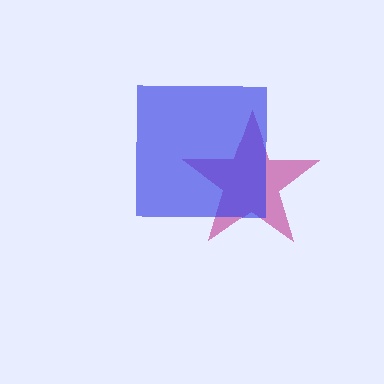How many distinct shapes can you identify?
There are 2 distinct shapes: a magenta star, a blue square.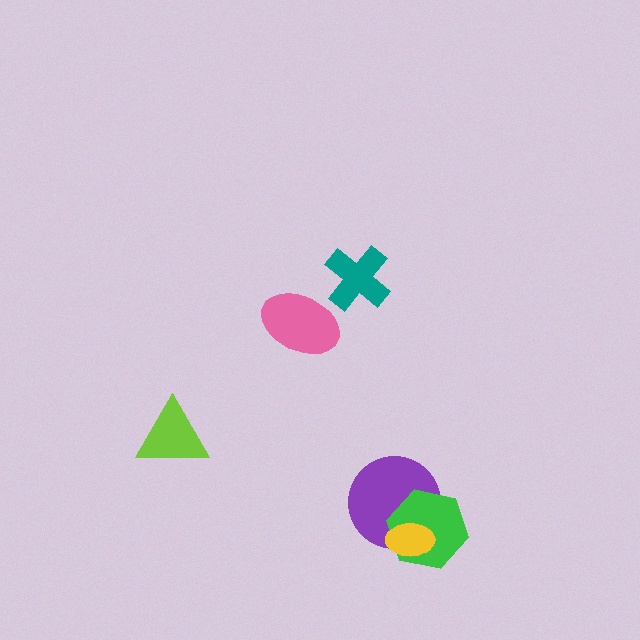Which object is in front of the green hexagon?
The yellow ellipse is in front of the green hexagon.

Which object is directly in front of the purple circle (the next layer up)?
The green hexagon is directly in front of the purple circle.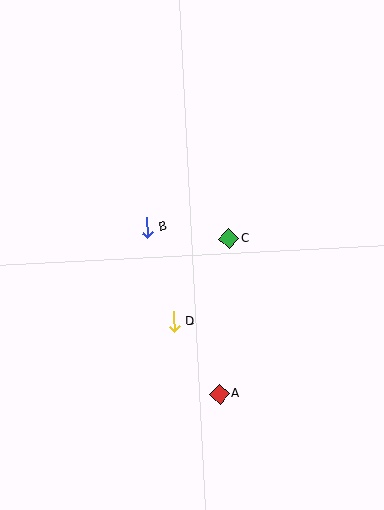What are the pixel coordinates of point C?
Point C is at (229, 239).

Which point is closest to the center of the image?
Point C at (229, 239) is closest to the center.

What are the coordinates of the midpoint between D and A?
The midpoint between D and A is at (197, 358).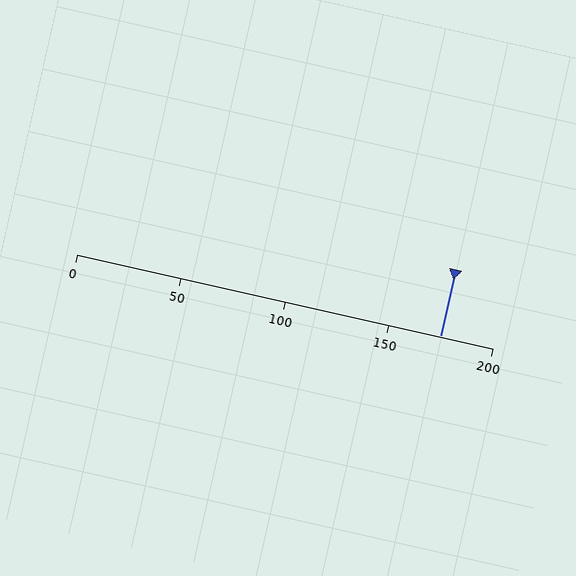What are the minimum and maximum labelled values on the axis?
The axis runs from 0 to 200.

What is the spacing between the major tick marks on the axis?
The major ticks are spaced 50 apart.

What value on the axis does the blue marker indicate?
The marker indicates approximately 175.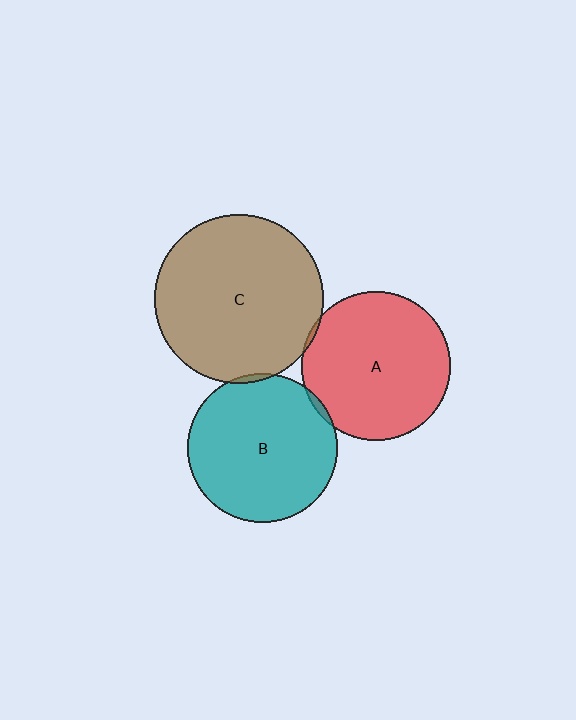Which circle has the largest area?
Circle C (brown).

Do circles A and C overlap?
Yes.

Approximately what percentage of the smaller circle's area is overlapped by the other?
Approximately 5%.